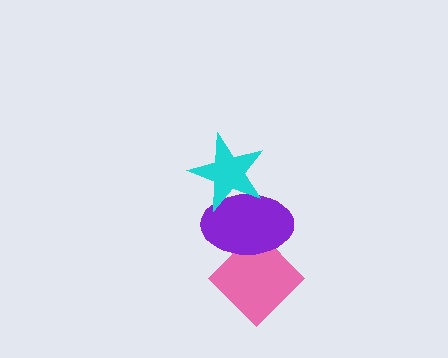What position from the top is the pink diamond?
The pink diamond is 3rd from the top.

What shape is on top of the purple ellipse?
The cyan star is on top of the purple ellipse.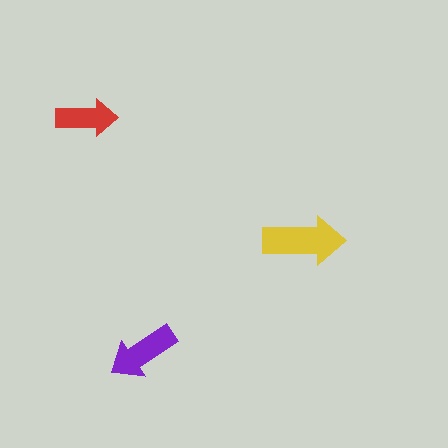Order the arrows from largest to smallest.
the yellow one, the purple one, the red one.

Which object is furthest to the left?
The red arrow is leftmost.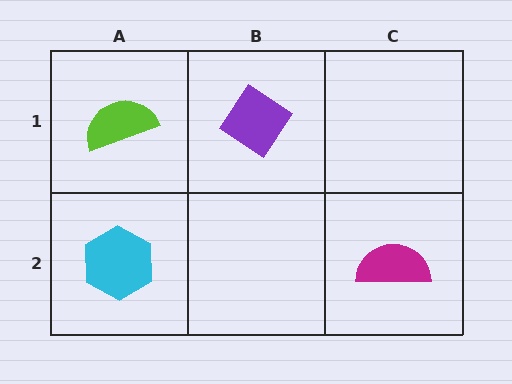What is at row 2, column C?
A magenta semicircle.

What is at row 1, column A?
A lime semicircle.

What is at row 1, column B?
A purple diamond.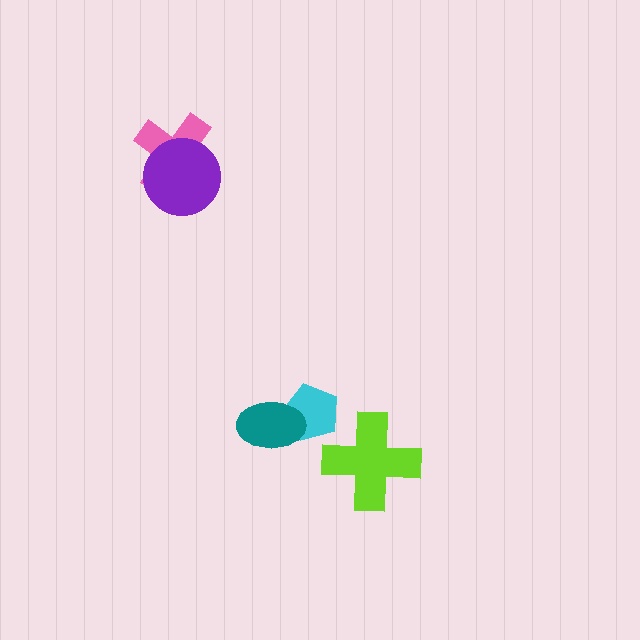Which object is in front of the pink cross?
The purple circle is in front of the pink cross.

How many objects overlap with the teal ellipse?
1 object overlaps with the teal ellipse.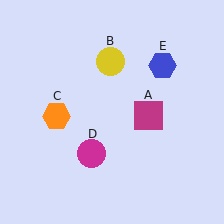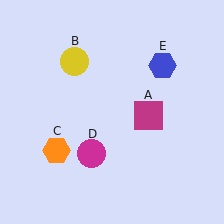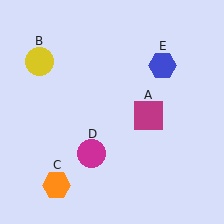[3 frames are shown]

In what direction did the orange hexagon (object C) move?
The orange hexagon (object C) moved down.